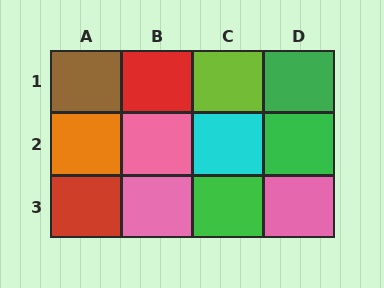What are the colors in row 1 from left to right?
Brown, red, lime, green.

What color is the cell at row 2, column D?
Green.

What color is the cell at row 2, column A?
Orange.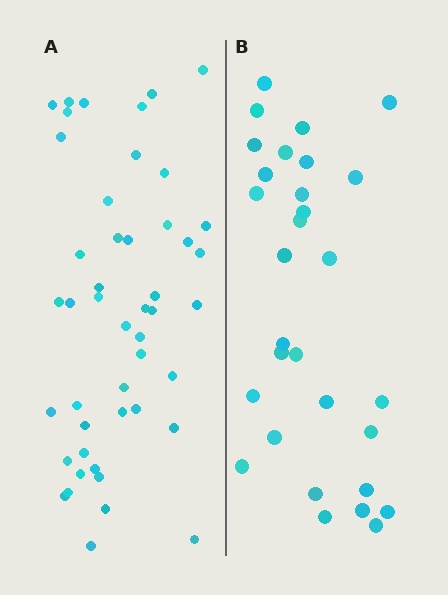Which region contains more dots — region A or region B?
Region A (the left region) has more dots.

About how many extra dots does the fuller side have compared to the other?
Region A has approximately 15 more dots than region B.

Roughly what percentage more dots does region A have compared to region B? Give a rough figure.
About 55% more.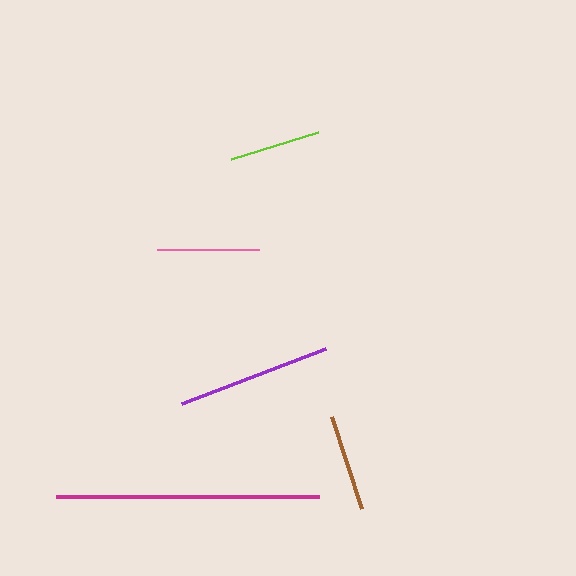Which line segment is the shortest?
The lime line is the shortest at approximately 91 pixels.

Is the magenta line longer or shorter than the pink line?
The magenta line is longer than the pink line.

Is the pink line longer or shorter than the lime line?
The pink line is longer than the lime line.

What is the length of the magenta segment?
The magenta segment is approximately 263 pixels long.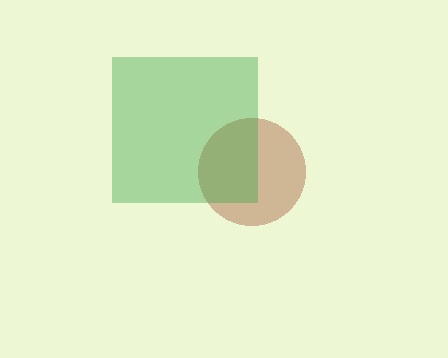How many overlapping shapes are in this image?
There are 2 overlapping shapes in the image.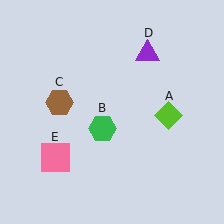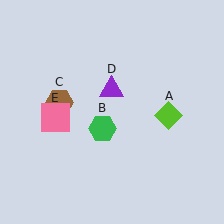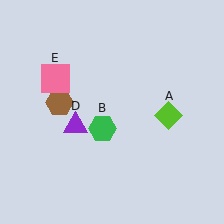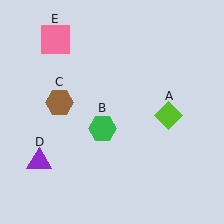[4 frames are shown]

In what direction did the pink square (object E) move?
The pink square (object E) moved up.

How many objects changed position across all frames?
2 objects changed position: purple triangle (object D), pink square (object E).